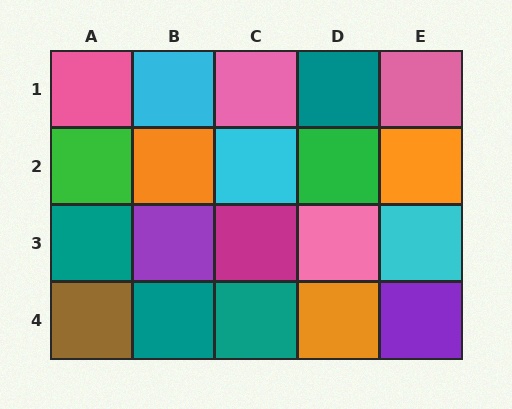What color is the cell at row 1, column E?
Pink.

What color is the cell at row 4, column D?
Orange.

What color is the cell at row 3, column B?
Purple.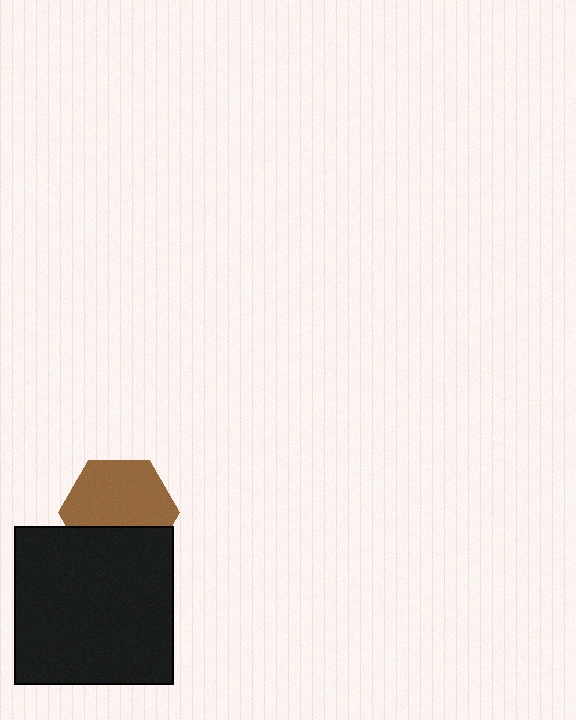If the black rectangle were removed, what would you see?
You would see the complete brown hexagon.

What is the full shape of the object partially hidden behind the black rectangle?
The partially hidden object is a brown hexagon.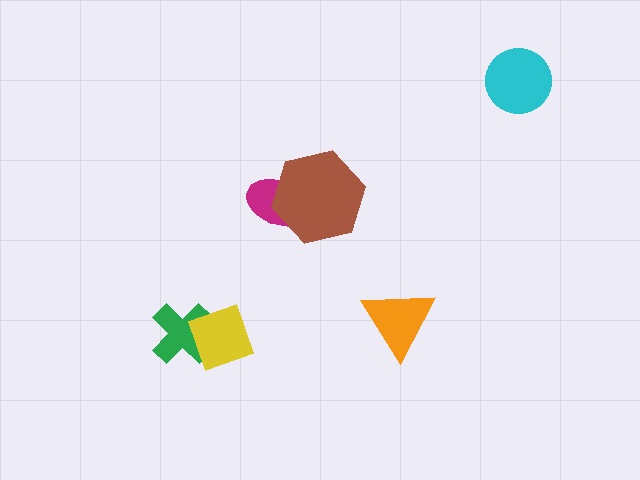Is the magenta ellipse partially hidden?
Yes, it is partially covered by another shape.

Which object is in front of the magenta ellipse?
The brown hexagon is in front of the magenta ellipse.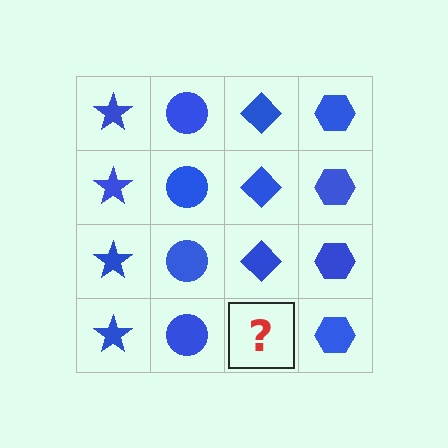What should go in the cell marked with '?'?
The missing cell should contain a blue diamond.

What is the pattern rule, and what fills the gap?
The rule is that each column has a consistent shape. The gap should be filled with a blue diamond.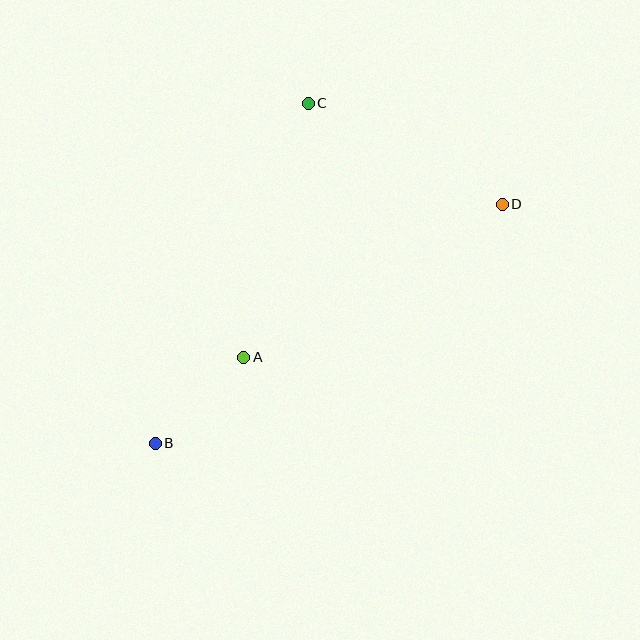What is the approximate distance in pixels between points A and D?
The distance between A and D is approximately 300 pixels.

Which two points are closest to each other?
Points A and B are closest to each other.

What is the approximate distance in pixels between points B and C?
The distance between B and C is approximately 373 pixels.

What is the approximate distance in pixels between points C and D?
The distance between C and D is approximately 219 pixels.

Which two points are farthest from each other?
Points B and D are farthest from each other.